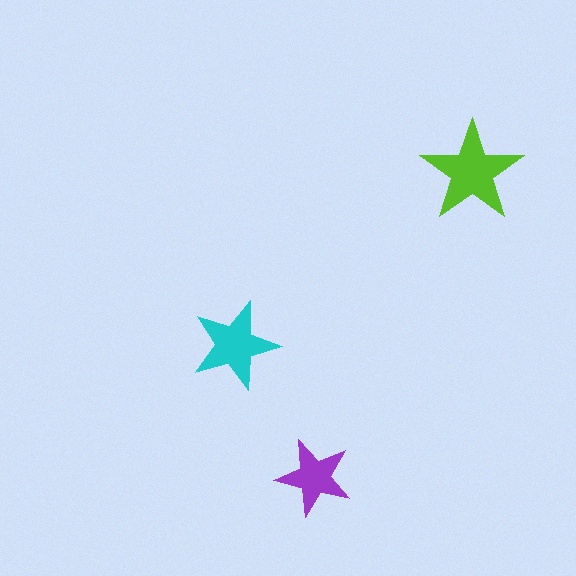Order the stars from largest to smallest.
the lime one, the cyan one, the purple one.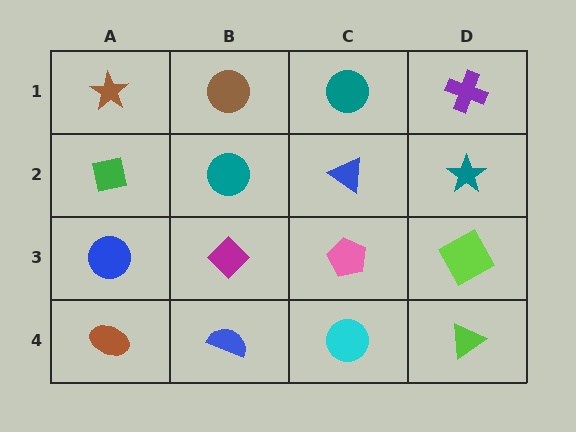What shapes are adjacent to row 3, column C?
A blue triangle (row 2, column C), a cyan circle (row 4, column C), a magenta diamond (row 3, column B), a lime square (row 3, column D).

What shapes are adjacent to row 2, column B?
A brown circle (row 1, column B), a magenta diamond (row 3, column B), a green square (row 2, column A), a blue triangle (row 2, column C).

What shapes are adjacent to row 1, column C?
A blue triangle (row 2, column C), a brown circle (row 1, column B), a purple cross (row 1, column D).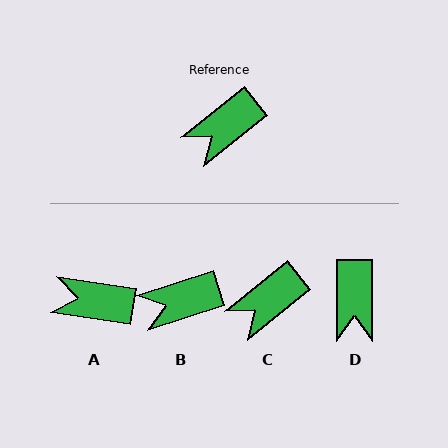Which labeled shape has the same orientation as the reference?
C.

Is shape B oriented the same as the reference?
No, it is off by about 21 degrees.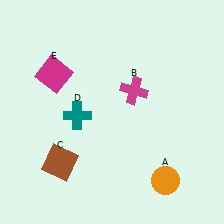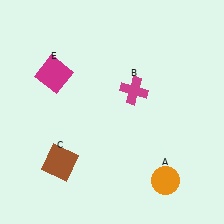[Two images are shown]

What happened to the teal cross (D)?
The teal cross (D) was removed in Image 2. It was in the bottom-left area of Image 1.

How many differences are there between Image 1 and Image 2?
There is 1 difference between the two images.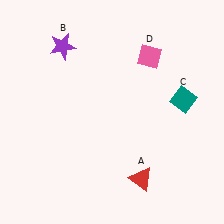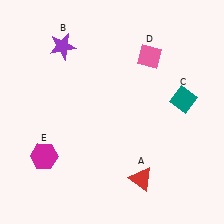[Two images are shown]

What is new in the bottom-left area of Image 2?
A magenta hexagon (E) was added in the bottom-left area of Image 2.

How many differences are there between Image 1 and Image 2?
There is 1 difference between the two images.